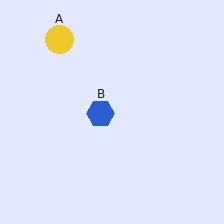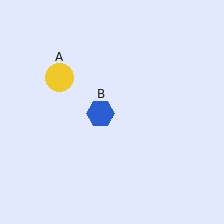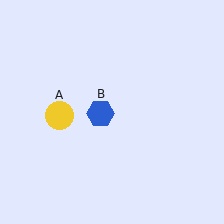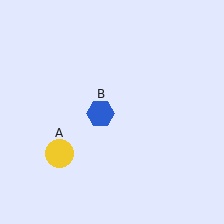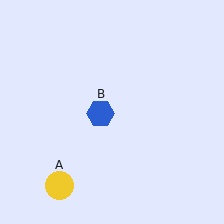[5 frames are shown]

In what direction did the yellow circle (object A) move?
The yellow circle (object A) moved down.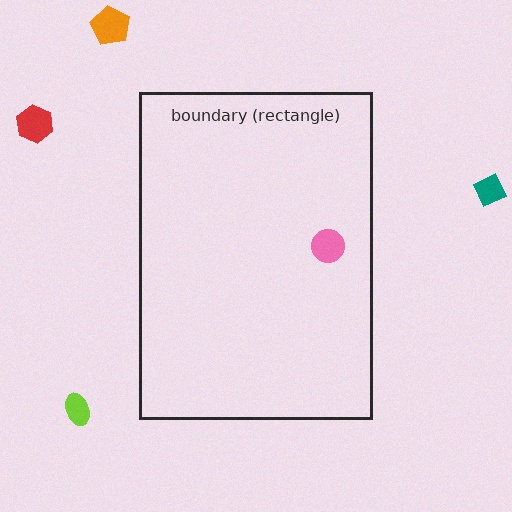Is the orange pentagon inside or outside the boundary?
Outside.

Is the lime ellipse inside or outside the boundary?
Outside.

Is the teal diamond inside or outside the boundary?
Outside.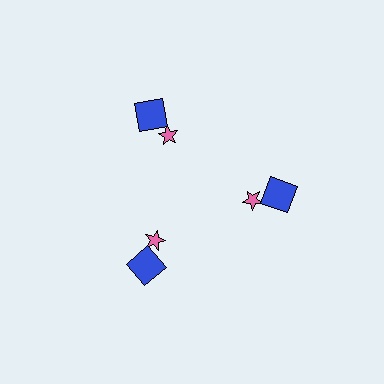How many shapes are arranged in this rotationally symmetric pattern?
There are 6 shapes, arranged in 3 groups of 2.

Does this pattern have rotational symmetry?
Yes, this pattern has 3-fold rotational symmetry. It looks the same after rotating 120 degrees around the center.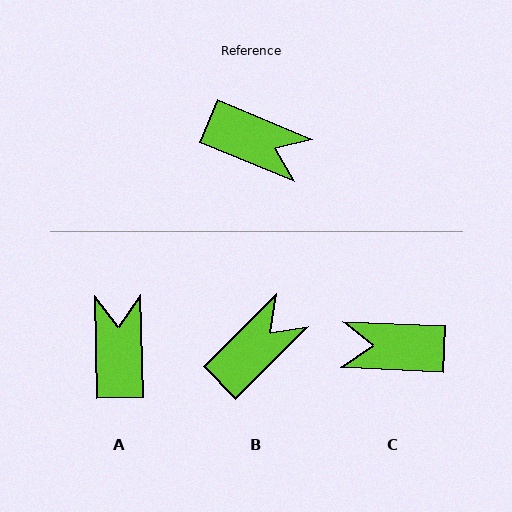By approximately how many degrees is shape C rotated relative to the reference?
Approximately 160 degrees clockwise.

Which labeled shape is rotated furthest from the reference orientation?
C, about 160 degrees away.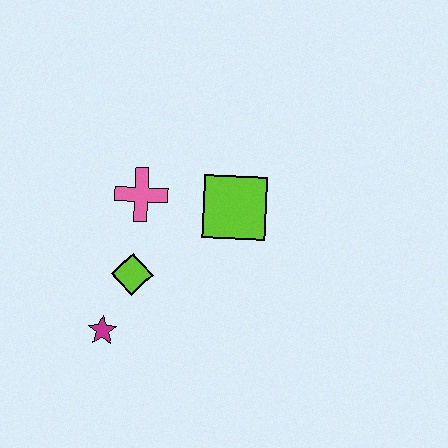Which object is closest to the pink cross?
The lime diamond is closest to the pink cross.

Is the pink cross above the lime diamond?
Yes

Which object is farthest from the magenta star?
The lime square is farthest from the magenta star.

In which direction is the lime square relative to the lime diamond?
The lime square is to the right of the lime diamond.